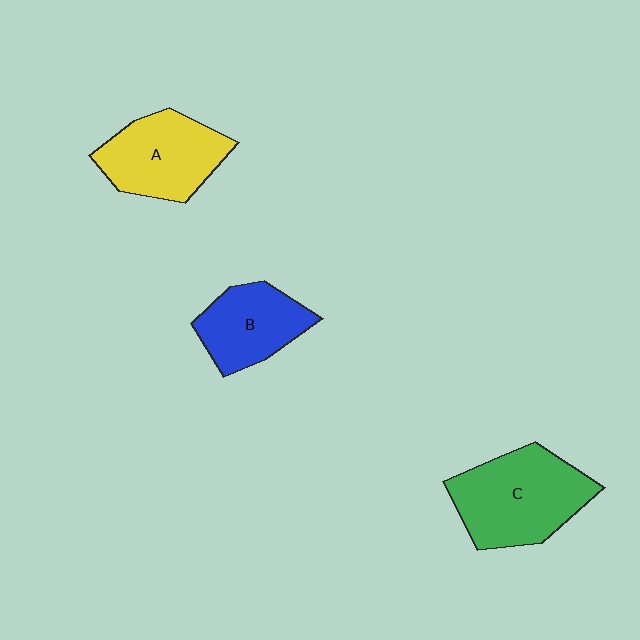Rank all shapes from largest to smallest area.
From largest to smallest: C (green), A (yellow), B (blue).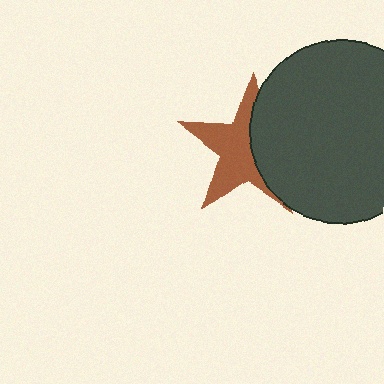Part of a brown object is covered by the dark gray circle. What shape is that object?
It is a star.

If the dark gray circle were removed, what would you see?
You would see the complete brown star.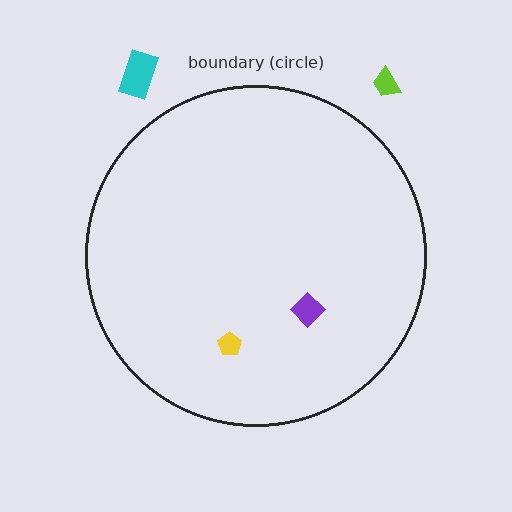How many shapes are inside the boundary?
2 inside, 2 outside.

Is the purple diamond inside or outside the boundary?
Inside.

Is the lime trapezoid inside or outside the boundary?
Outside.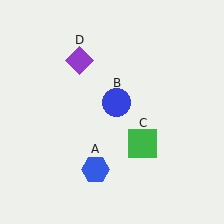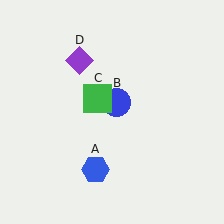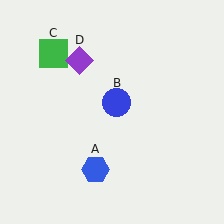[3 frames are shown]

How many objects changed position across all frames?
1 object changed position: green square (object C).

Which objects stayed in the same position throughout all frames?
Blue hexagon (object A) and blue circle (object B) and purple diamond (object D) remained stationary.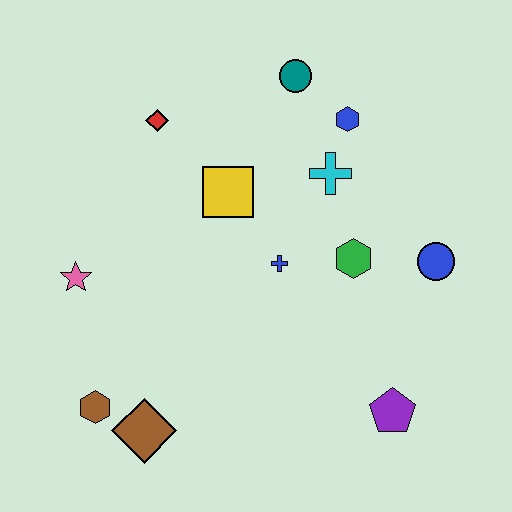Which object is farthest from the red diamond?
The purple pentagon is farthest from the red diamond.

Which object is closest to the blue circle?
The green hexagon is closest to the blue circle.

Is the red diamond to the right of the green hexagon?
No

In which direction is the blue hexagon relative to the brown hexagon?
The blue hexagon is above the brown hexagon.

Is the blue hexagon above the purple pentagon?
Yes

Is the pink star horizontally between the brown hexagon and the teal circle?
No